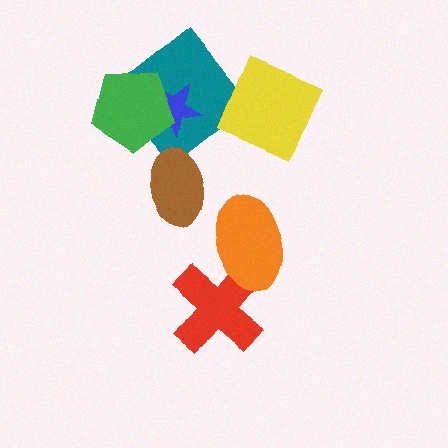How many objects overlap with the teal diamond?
2 objects overlap with the teal diamond.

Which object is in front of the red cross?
The orange ellipse is in front of the red cross.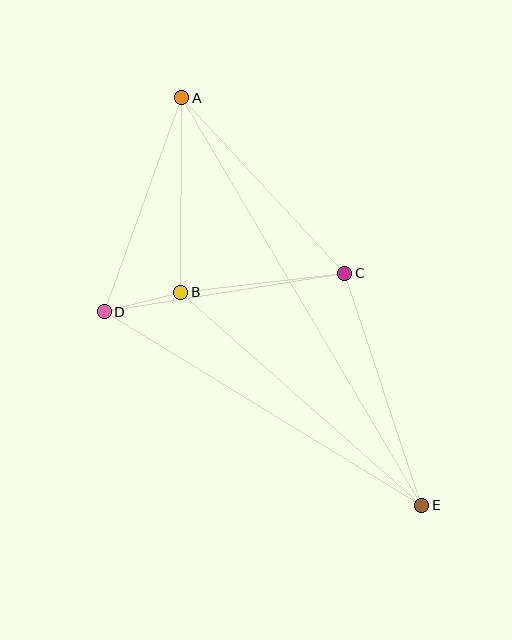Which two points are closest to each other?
Points B and D are closest to each other.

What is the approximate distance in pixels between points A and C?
The distance between A and C is approximately 239 pixels.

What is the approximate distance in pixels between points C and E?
The distance between C and E is approximately 245 pixels.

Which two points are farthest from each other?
Points A and E are farthest from each other.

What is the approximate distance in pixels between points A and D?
The distance between A and D is approximately 228 pixels.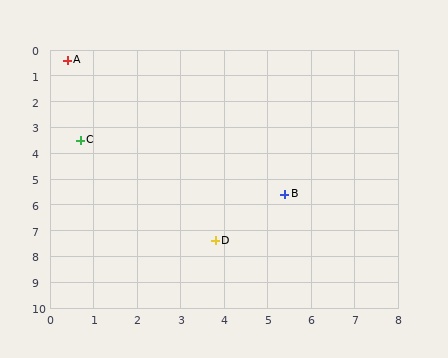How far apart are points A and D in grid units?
Points A and D are about 7.8 grid units apart.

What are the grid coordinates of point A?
Point A is at approximately (0.4, 0.4).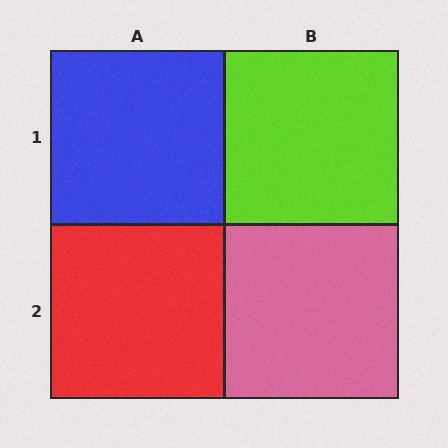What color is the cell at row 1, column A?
Blue.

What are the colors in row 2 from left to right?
Red, pink.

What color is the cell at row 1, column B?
Lime.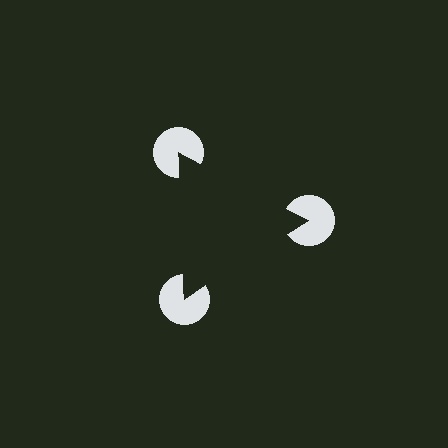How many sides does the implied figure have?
3 sides.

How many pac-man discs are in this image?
There are 3 — one at each vertex of the illusory triangle.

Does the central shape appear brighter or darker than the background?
It typically appears slightly darker than the background, even though no actual brightness change is drawn.